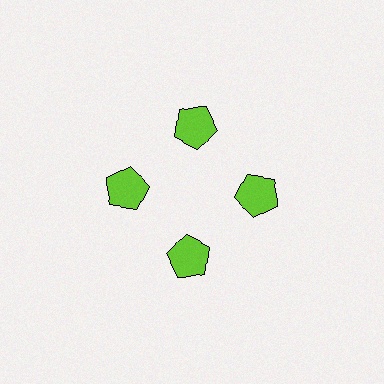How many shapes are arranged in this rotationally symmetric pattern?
There are 4 shapes, arranged in 4 groups of 1.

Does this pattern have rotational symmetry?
Yes, this pattern has 4-fold rotational symmetry. It looks the same after rotating 90 degrees around the center.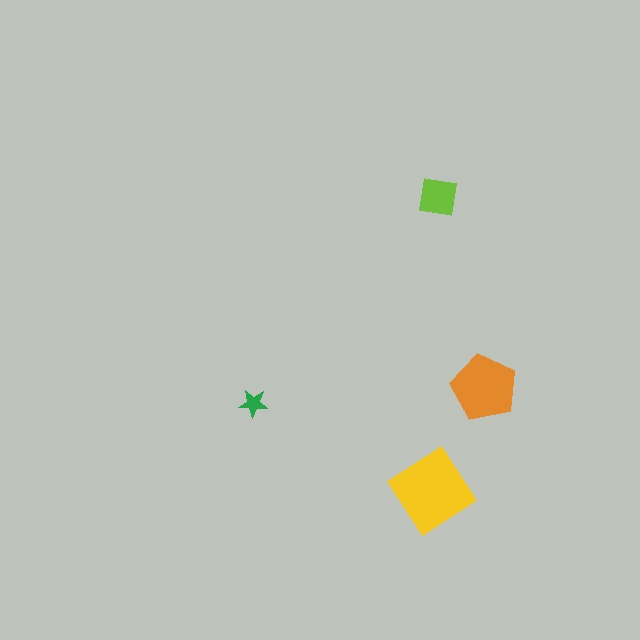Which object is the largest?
The yellow diamond.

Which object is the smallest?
The green star.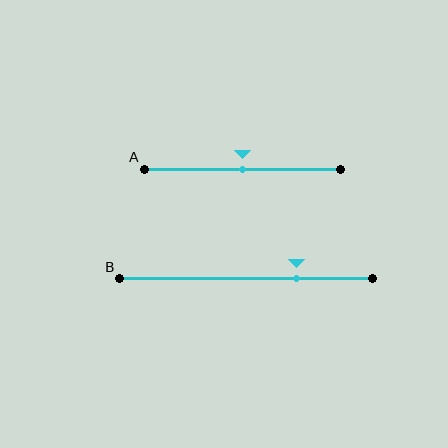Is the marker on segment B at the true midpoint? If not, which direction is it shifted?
No, the marker on segment B is shifted to the right by about 20% of the segment length.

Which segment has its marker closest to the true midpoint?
Segment A has its marker closest to the true midpoint.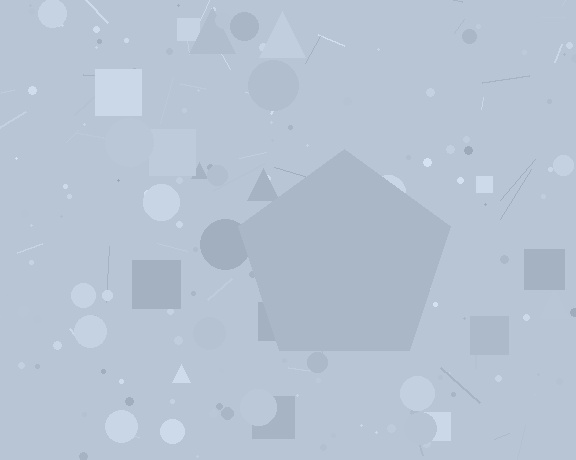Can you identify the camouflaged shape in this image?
The camouflaged shape is a pentagon.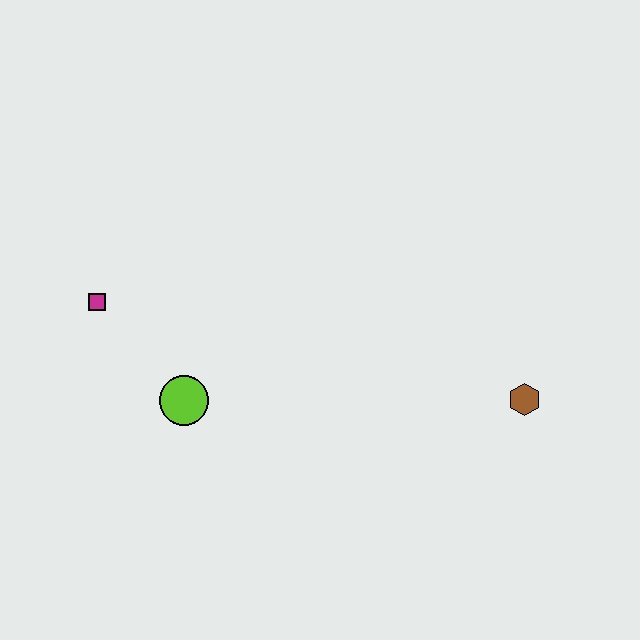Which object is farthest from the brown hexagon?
The magenta square is farthest from the brown hexagon.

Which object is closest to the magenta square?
The lime circle is closest to the magenta square.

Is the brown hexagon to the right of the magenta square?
Yes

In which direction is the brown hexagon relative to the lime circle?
The brown hexagon is to the right of the lime circle.